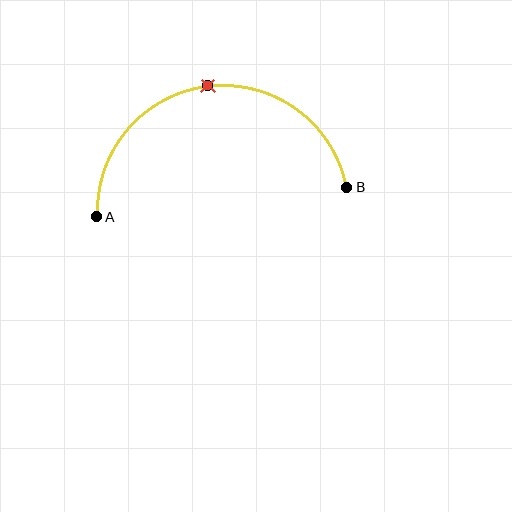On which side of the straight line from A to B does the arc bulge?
The arc bulges above the straight line connecting A and B.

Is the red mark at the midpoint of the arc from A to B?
Yes. The red mark lies on the arc at equal arc-length from both A and B — it is the arc midpoint.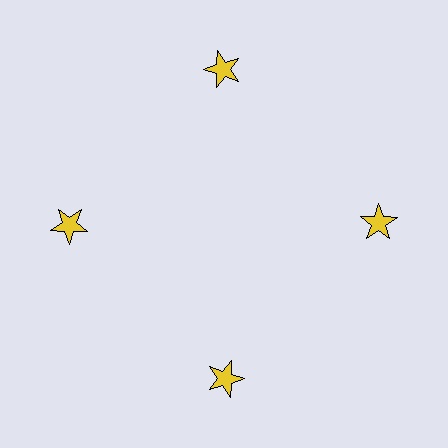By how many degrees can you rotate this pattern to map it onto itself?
The pattern maps onto itself every 90 degrees of rotation.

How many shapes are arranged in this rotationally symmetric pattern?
There are 4 shapes, arranged in 4 groups of 1.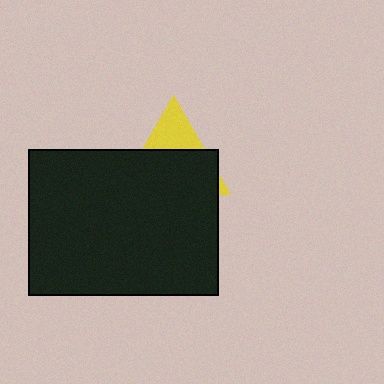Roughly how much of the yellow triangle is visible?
A small part of it is visible (roughly 32%).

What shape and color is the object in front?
The object in front is a black rectangle.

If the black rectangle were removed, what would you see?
You would see the complete yellow triangle.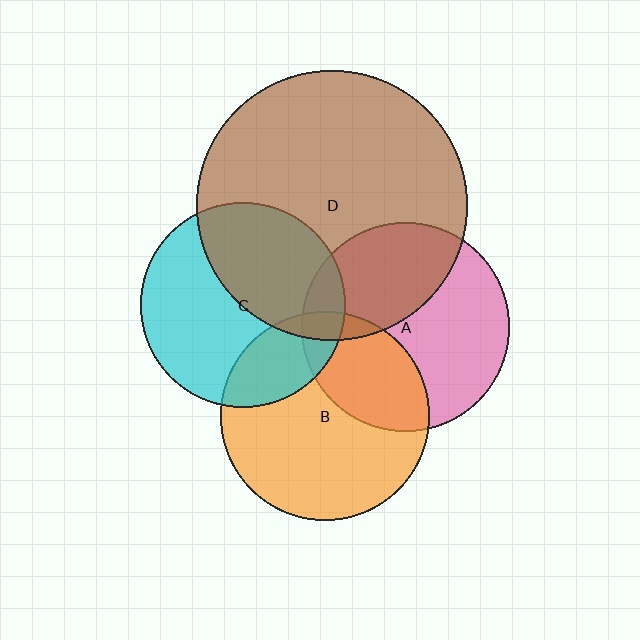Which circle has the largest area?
Circle D (brown).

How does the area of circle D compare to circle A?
Approximately 1.7 times.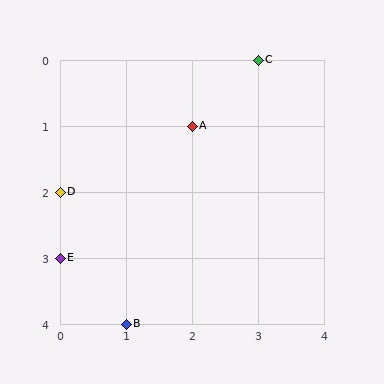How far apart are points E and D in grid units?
Points E and D are 1 row apart.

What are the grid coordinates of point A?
Point A is at grid coordinates (2, 1).